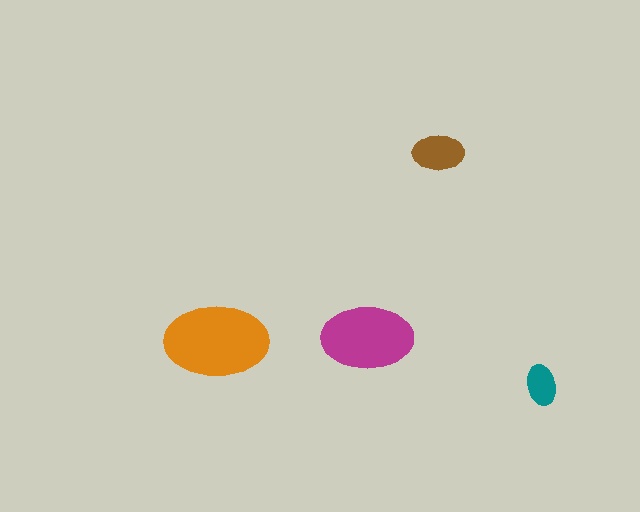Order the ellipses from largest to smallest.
the orange one, the magenta one, the brown one, the teal one.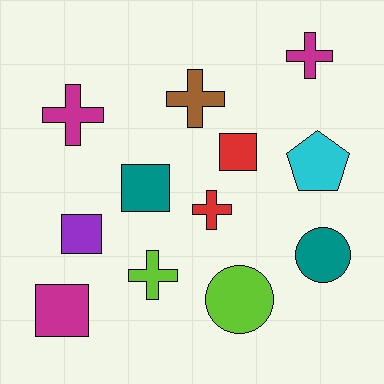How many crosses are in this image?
There are 5 crosses.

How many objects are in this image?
There are 12 objects.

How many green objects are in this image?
There are no green objects.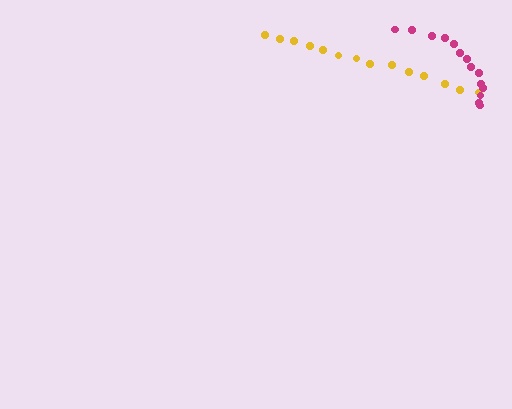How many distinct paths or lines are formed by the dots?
There are 2 distinct paths.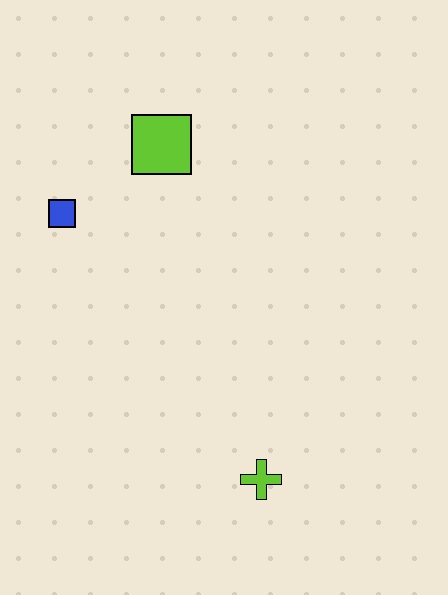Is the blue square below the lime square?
Yes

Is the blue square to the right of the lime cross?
No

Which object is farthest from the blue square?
The lime cross is farthest from the blue square.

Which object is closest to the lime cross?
The blue square is closest to the lime cross.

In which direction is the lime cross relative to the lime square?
The lime cross is below the lime square.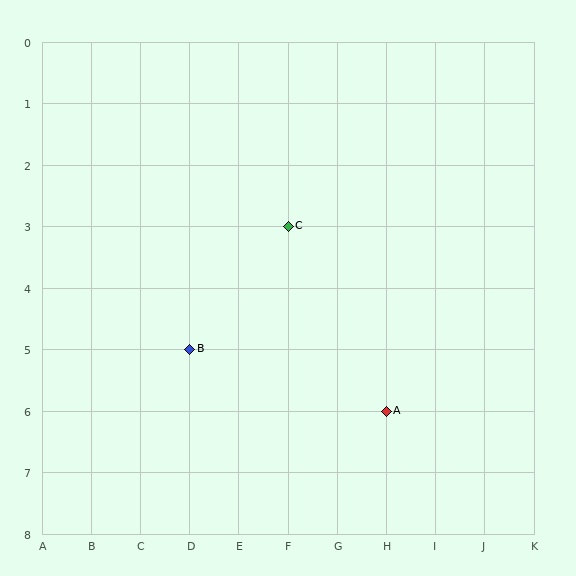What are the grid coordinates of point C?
Point C is at grid coordinates (F, 3).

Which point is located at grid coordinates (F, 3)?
Point C is at (F, 3).